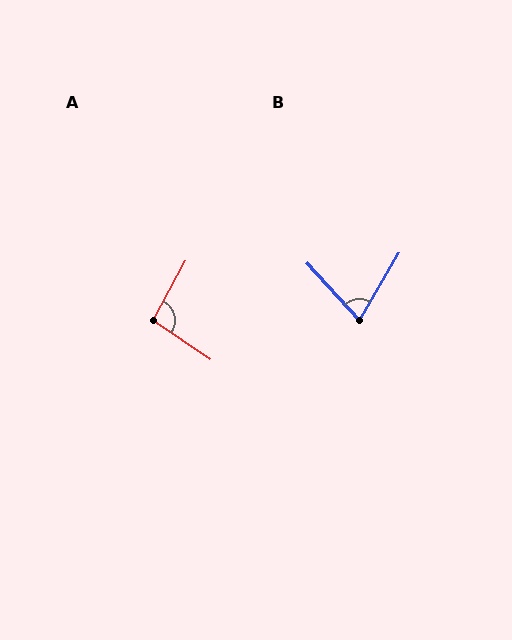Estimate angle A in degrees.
Approximately 95 degrees.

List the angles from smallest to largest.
B (73°), A (95°).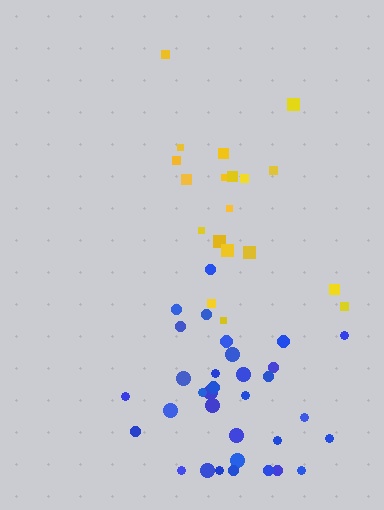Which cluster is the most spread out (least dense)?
Yellow.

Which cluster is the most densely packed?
Blue.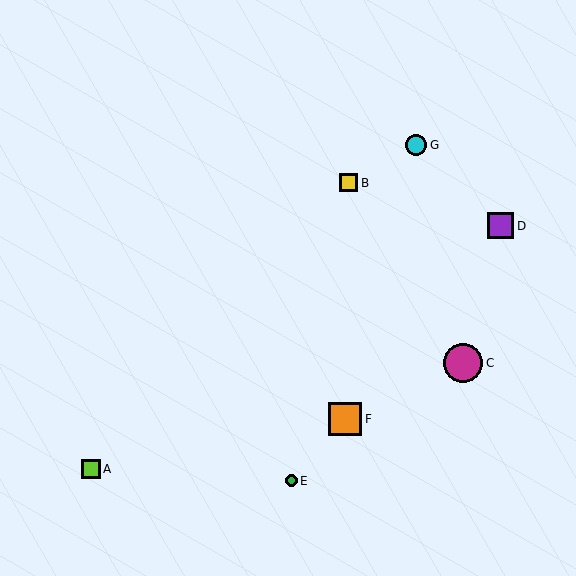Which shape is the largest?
The magenta circle (labeled C) is the largest.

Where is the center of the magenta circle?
The center of the magenta circle is at (463, 363).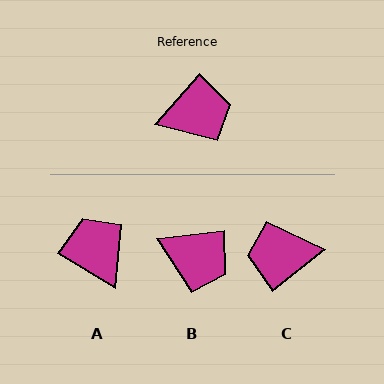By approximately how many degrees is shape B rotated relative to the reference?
Approximately 43 degrees clockwise.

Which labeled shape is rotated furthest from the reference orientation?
C, about 170 degrees away.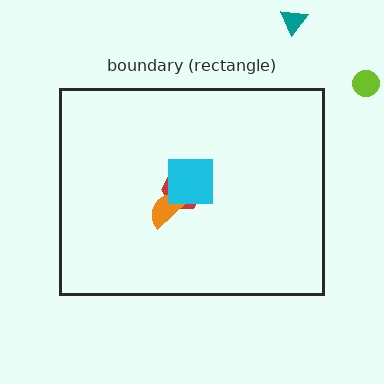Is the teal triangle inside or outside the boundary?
Outside.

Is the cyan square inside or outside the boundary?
Inside.